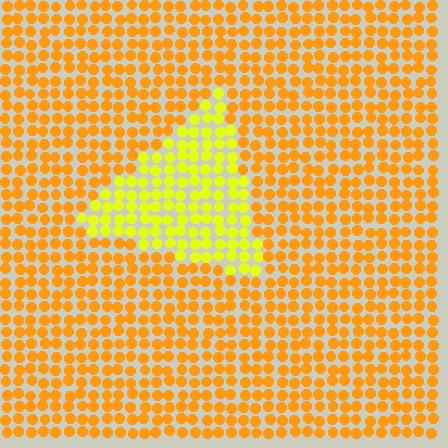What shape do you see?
I see a triangle.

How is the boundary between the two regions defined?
The boundary is defined purely by a slight shift in hue (about 33 degrees). Spacing, size, and orientation are identical on both sides.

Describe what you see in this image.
The image is filled with small orange elements in a uniform arrangement. A triangle-shaped region is visible where the elements are tinted to a slightly different hue, forming a subtle color boundary.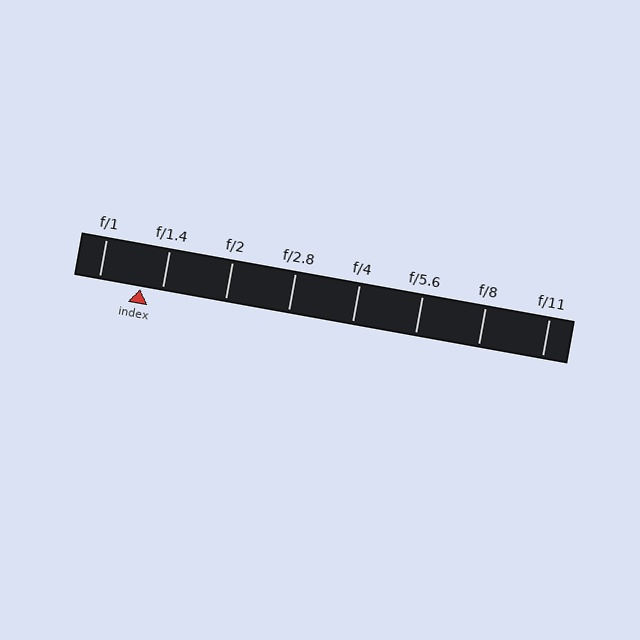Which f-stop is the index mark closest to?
The index mark is closest to f/1.4.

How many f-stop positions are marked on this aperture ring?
There are 8 f-stop positions marked.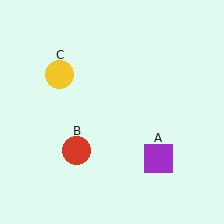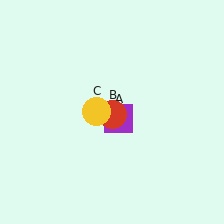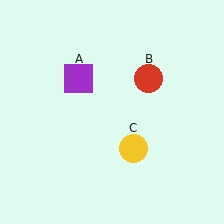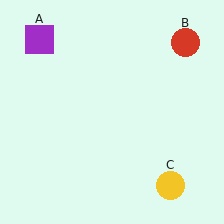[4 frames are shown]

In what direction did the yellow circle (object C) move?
The yellow circle (object C) moved down and to the right.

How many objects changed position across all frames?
3 objects changed position: purple square (object A), red circle (object B), yellow circle (object C).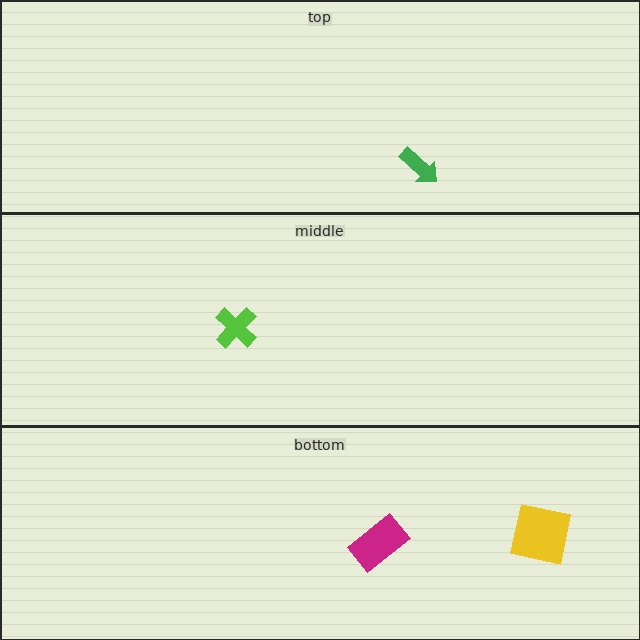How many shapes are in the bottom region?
2.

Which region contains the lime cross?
The middle region.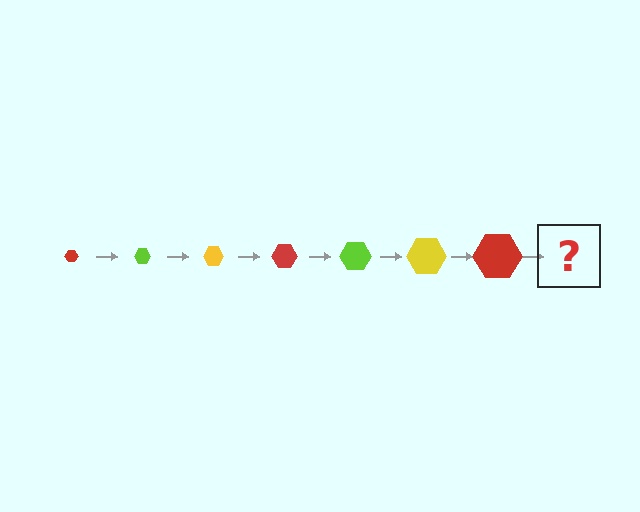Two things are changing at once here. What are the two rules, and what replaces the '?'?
The two rules are that the hexagon grows larger each step and the color cycles through red, lime, and yellow. The '?' should be a lime hexagon, larger than the previous one.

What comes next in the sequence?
The next element should be a lime hexagon, larger than the previous one.